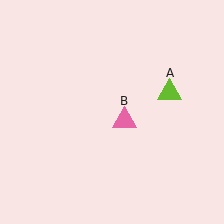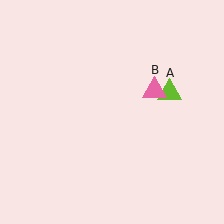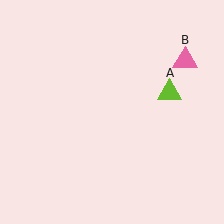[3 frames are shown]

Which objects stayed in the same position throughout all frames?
Lime triangle (object A) remained stationary.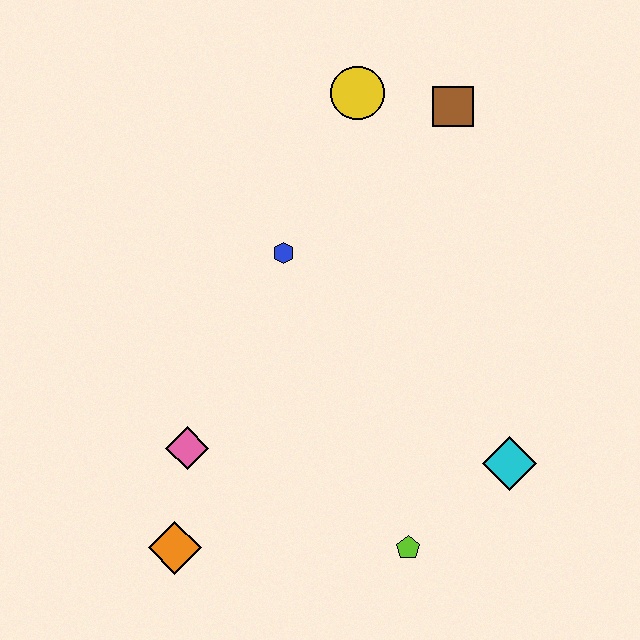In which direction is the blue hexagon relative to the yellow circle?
The blue hexagon is below the yellow circle.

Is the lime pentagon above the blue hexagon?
No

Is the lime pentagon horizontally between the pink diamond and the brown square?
Yes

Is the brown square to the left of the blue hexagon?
No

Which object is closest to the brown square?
The yellow circle is closest to the brown square.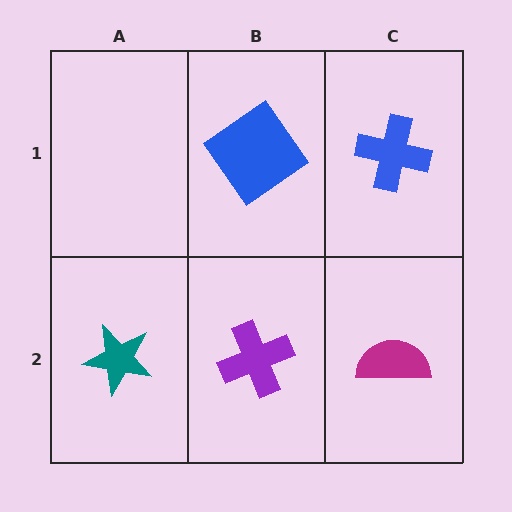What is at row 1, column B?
A blue diamond.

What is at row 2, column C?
A magenta semicircle.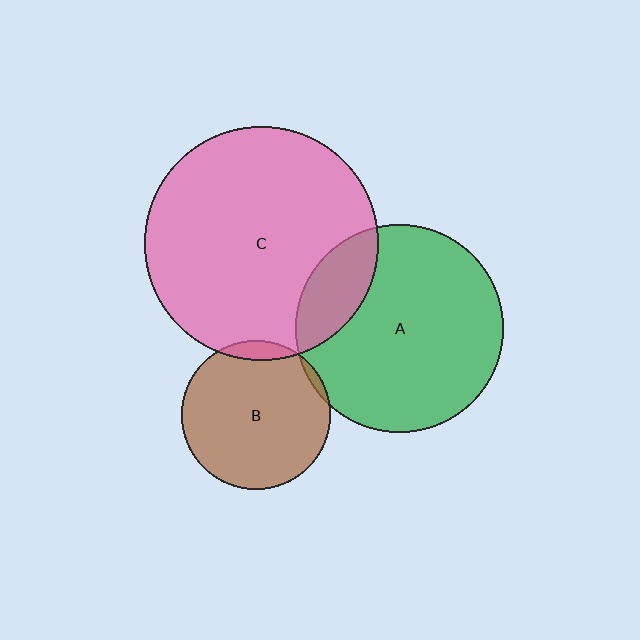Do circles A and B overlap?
Yes.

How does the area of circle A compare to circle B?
Approximately 1.9 times.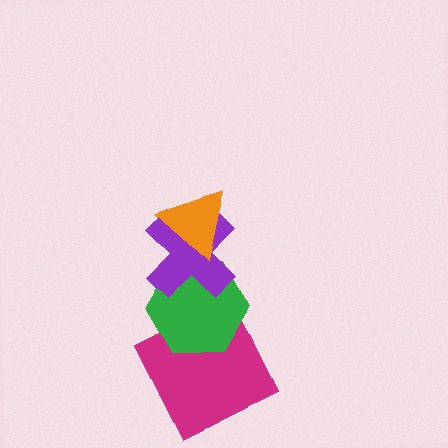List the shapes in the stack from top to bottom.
From top to bottom: the orange triangle, the purple cross, the green hexagon, the magenta square.